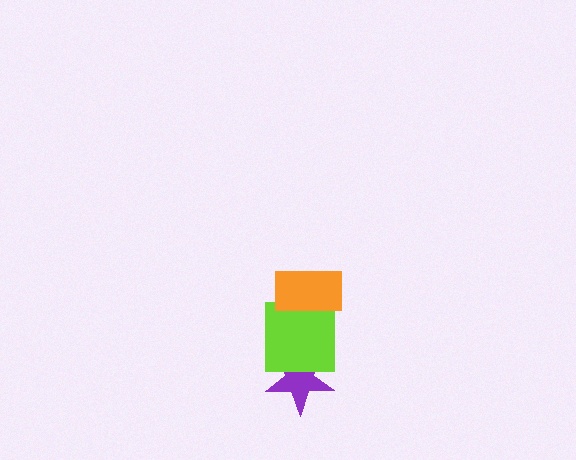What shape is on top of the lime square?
The orange rectangle is on top of the lime square.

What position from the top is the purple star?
The purple star is 3rd from the top.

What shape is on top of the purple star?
The lime square is on top of the purple star.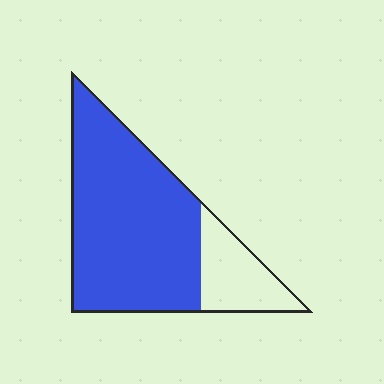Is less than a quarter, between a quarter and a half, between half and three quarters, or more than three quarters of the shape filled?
More than three quarters.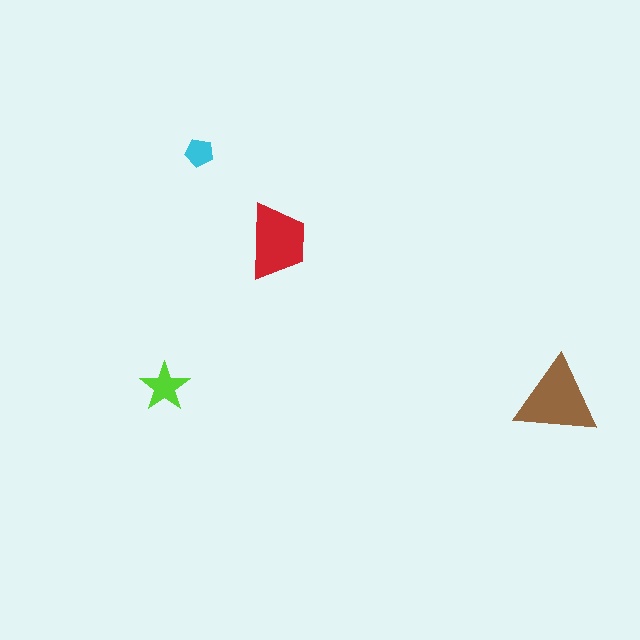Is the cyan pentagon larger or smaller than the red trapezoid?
Smaller.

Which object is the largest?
The brown triangle.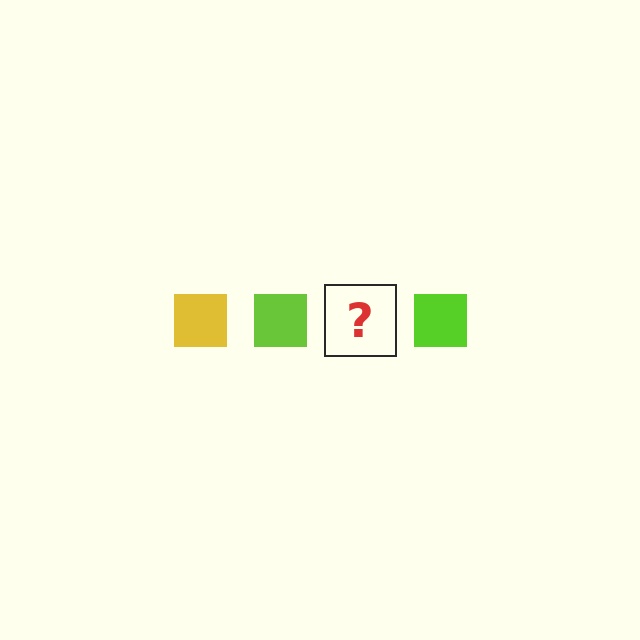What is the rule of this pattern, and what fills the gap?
The rule is that the pattern cycles through yellow, lime squares. The gap should be filled with a yellow square.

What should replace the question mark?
The question mark should be replaced with a yellow square.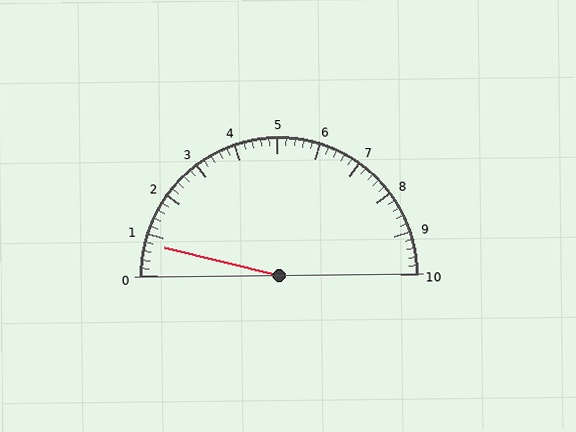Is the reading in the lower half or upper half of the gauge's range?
The reading is in the lower half of the range (0 to 10).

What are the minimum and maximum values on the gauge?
The gauge ranges from 0 to 10.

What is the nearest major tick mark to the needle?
The nearest major tick mark is 1.